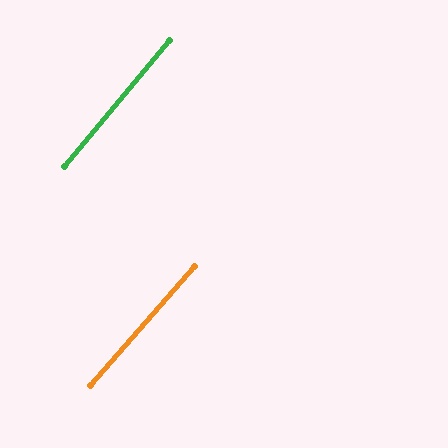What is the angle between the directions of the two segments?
Approximately 2 degrees.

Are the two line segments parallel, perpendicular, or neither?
Parallel — their directions differ by only 1.6°.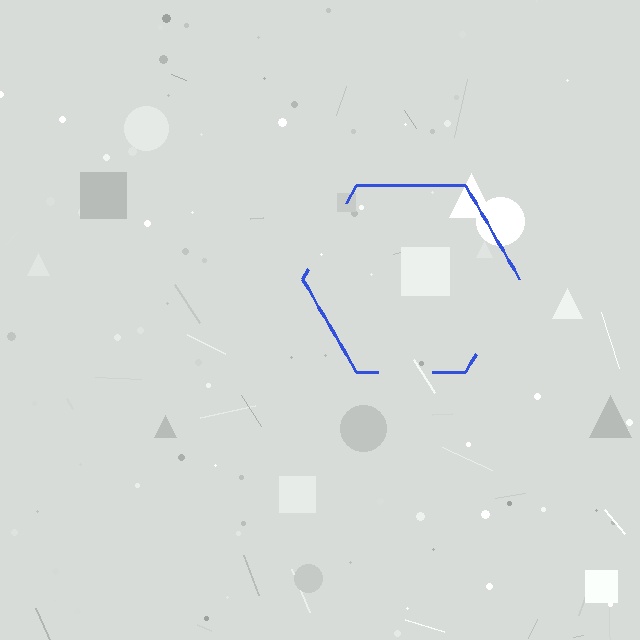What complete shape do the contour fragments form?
The contour fragments form a hexagon.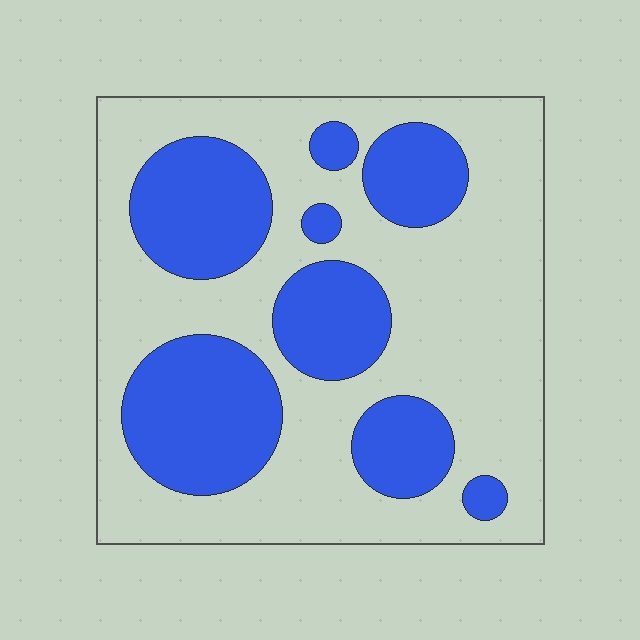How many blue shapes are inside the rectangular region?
8.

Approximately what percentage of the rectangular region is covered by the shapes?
Approximately 35%.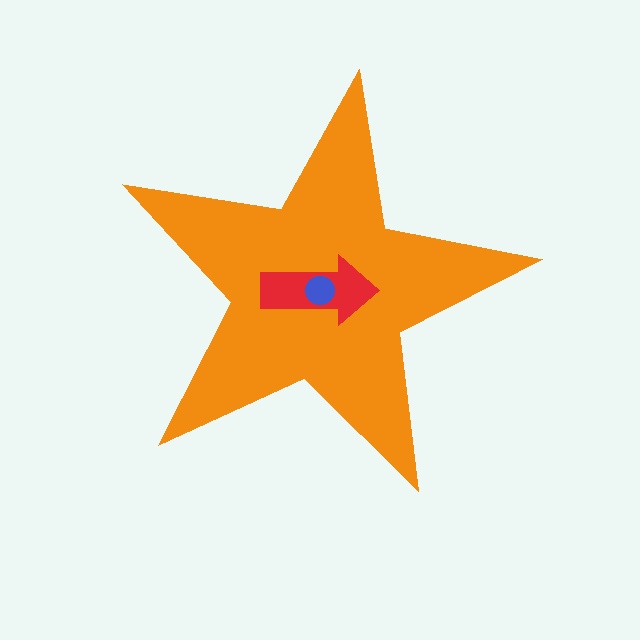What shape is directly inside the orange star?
The red arrow.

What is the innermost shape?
The blue circle.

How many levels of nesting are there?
3.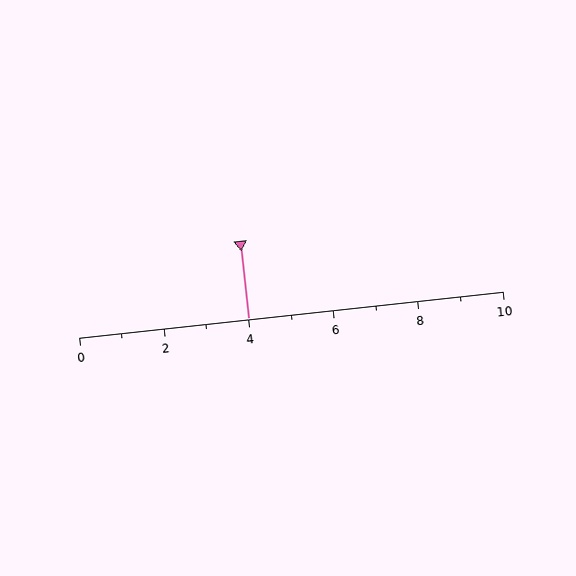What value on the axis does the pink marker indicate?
The marker indicates approximately 4.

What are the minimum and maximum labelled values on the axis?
The axis runs from 0 to 10.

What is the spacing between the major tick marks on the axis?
The major ticks are spaced 2 apart.